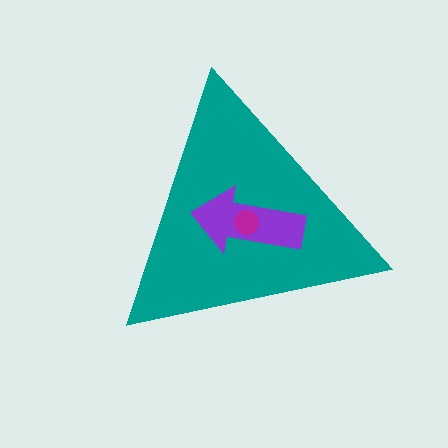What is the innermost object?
The magenta circle.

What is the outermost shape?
The teal triangle.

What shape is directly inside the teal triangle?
The purple arrow.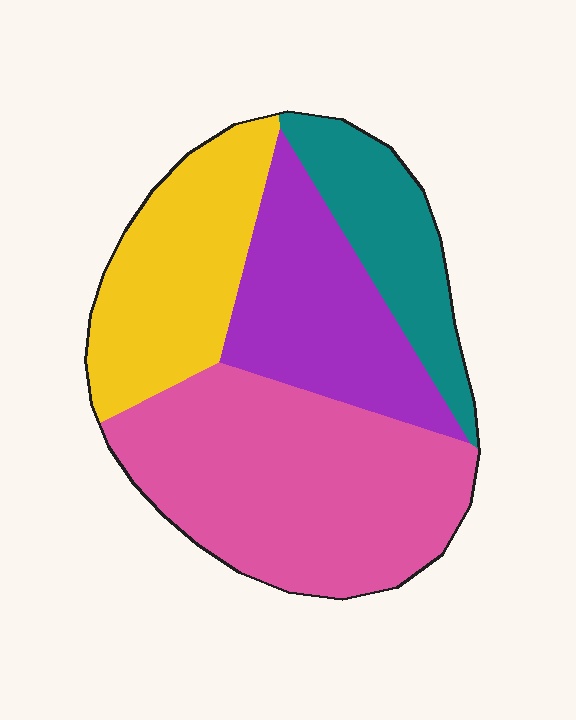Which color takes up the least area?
Teal, at roughly 15%.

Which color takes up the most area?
Pink, at roughly 40%.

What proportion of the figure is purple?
Purple covers 22% of the figure.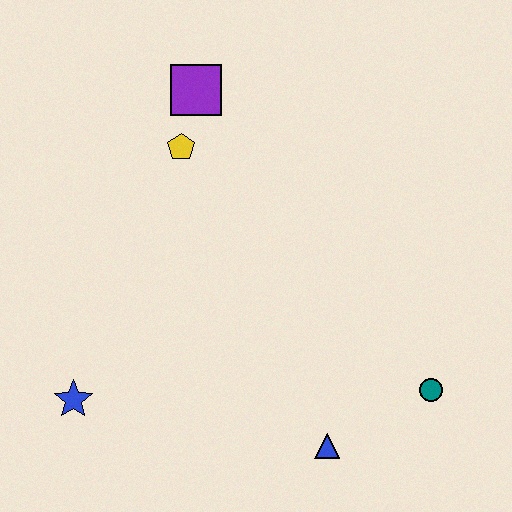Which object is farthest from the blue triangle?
The purple square is farthest from the blue triangle.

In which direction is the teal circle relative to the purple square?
The teal circle is below the purple square.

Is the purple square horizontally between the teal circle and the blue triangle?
No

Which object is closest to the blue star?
The blue triangle is closest to the blue star.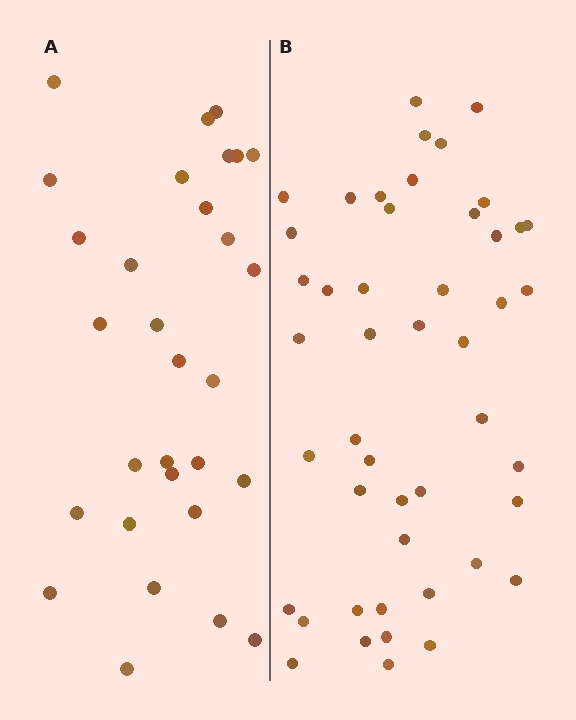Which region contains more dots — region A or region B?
Region B (the right region) has more dots.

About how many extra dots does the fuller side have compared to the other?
Region B has approximately 15 more dots than region A.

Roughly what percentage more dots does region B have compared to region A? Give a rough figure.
About 55% more.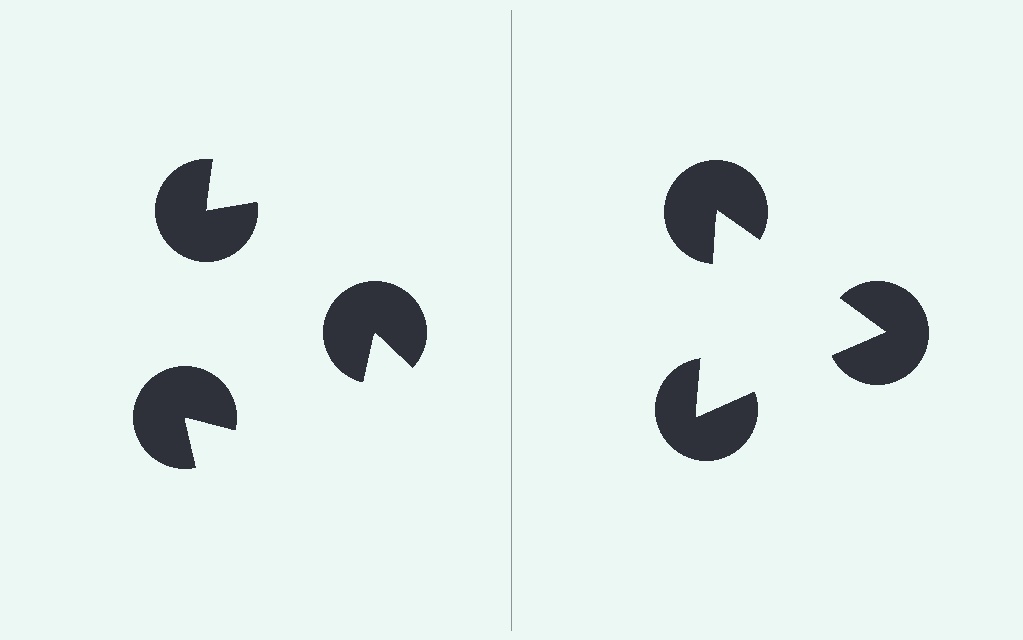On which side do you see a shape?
An illusory triangle appears on the right side. On the left side the wedge cuts are rotated, so no coherent shape forms.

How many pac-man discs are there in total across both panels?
6 — 3 on each side.